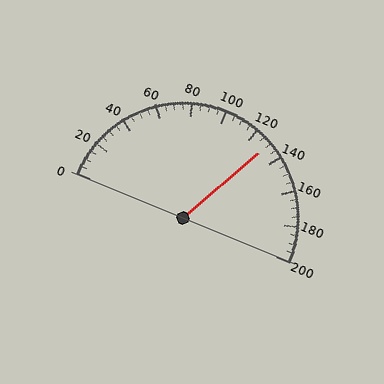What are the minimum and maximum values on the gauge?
The gauge ranges from 0 to 200.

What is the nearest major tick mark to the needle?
The nearest major tick mark is 120.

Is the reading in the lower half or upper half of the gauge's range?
The reading is in the upper half of the range (0 to 200).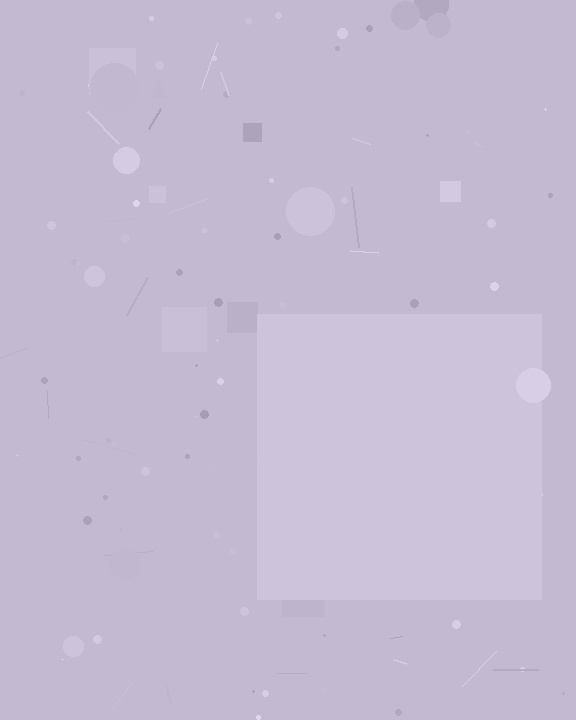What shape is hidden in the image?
A square is hidden in the image.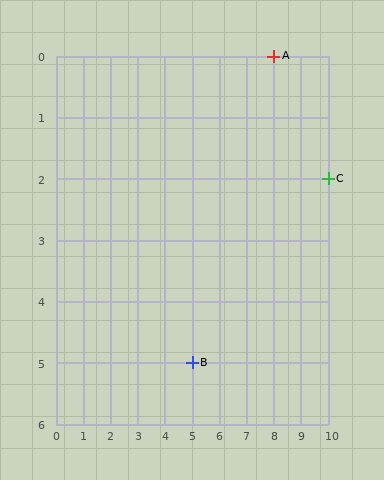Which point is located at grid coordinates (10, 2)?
Point C is at (10, 2).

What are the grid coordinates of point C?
Point C is at grid coordinates (10, 2).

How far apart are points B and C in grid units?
Points B and C are 5 columns and 3 rows apart (about 5.8 grid units diagonally).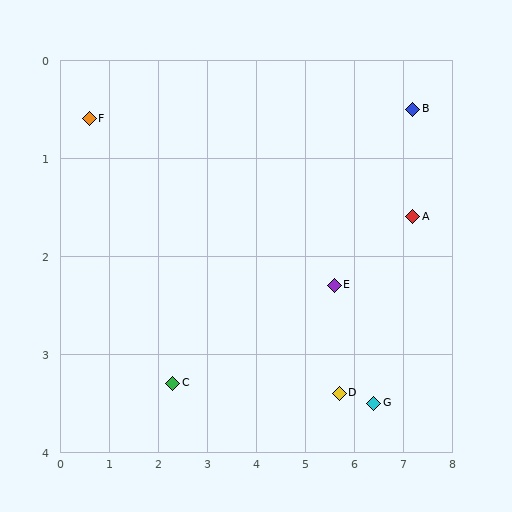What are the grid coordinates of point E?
Point E is at approximately (5.6, 2.3).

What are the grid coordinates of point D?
Point D is at approximately (5.7, 3.4).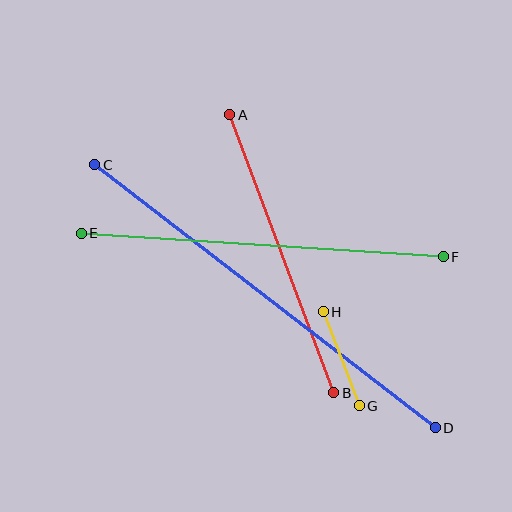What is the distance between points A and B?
The distance is approximately 297 pixels.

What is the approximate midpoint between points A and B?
The midpoint is at approximately (282, 254) pixels.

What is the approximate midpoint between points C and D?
The midpoint is at approximately (265, 296) pixels.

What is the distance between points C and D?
The distance is approximately 430 pixels.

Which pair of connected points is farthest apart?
Points C and D are farthest apart.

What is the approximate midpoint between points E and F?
The midpoint is at approximately (262, 245) pixels.